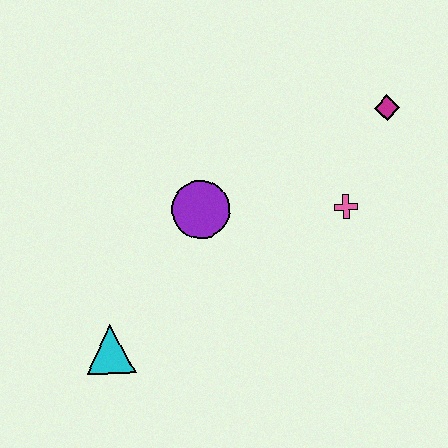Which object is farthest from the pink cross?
The cyan triangle is farthest from the pink cross.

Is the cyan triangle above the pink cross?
No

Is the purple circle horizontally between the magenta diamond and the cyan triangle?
Yes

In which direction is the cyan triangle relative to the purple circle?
The cyan triangle is below the purple circle.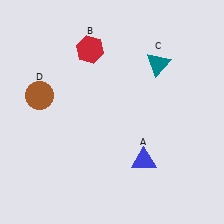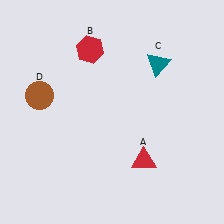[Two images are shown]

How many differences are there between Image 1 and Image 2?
There is 1 difference between the two images.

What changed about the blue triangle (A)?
In Image 1, A is blue. In Image 2, it changed to red.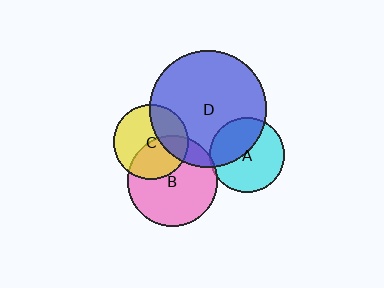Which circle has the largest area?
Circle D (blue).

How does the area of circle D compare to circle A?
Approximately 2.5 times.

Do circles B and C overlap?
Yes.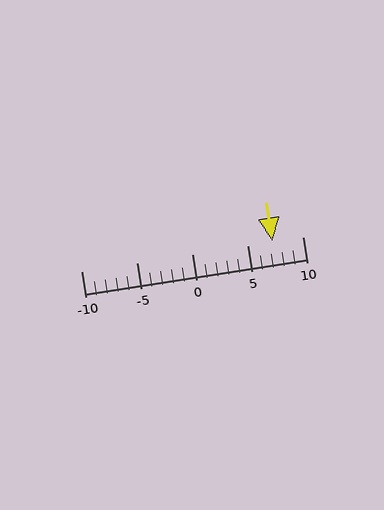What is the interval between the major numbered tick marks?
The major tick marks are spaced 5 units apart.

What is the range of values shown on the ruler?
The ruler shows values from -10 to 10.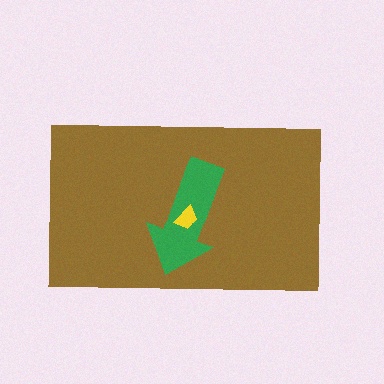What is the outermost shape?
The brown rectangle.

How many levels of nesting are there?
3.